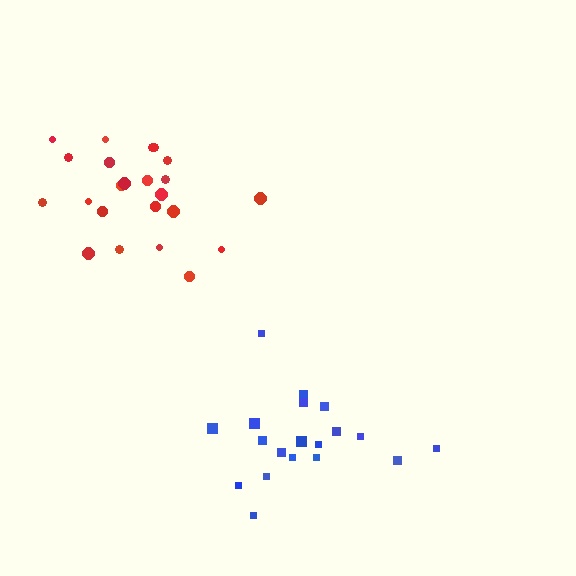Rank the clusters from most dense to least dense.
red, blue.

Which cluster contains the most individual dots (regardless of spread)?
Red (23).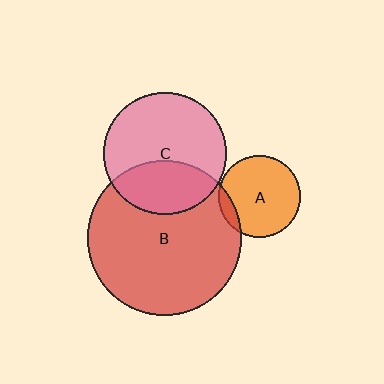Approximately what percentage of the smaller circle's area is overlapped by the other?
Approximately 10%.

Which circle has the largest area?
Circle B (red).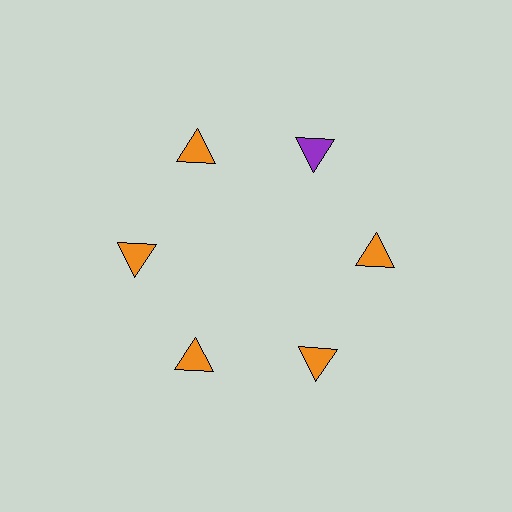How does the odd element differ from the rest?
It has a different color: purple instead of orange.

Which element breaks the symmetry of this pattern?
The purple triangle at roughly the 1 o'clock position breaks the symmetry. All other shapes are orange triangles.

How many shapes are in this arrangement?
There are 6 shapes arranged in a ring pattern.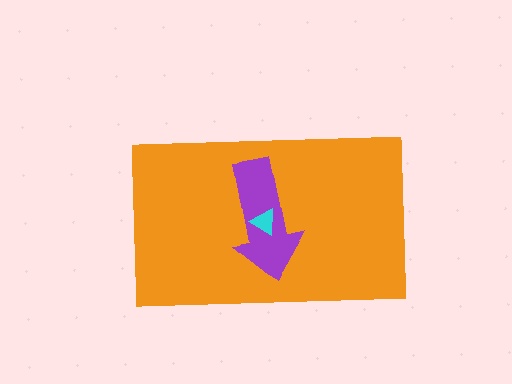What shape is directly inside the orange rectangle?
The purple arrow.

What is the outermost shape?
The orange rectangle.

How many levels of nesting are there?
3.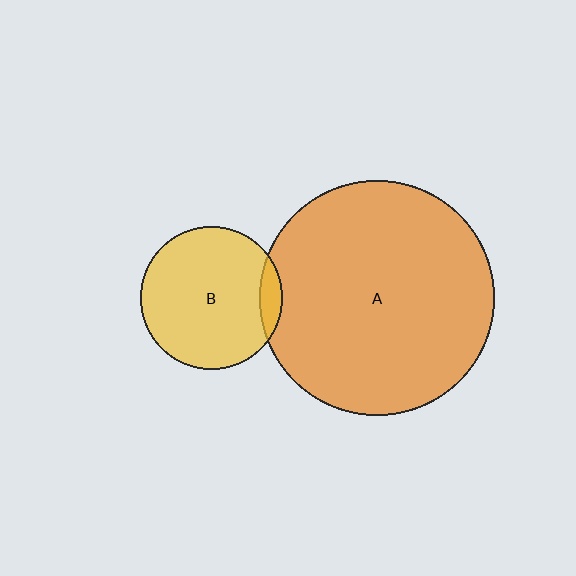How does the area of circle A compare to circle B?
Approximately 2.7 times.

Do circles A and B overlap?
Yes.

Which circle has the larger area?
Circle A (orange).